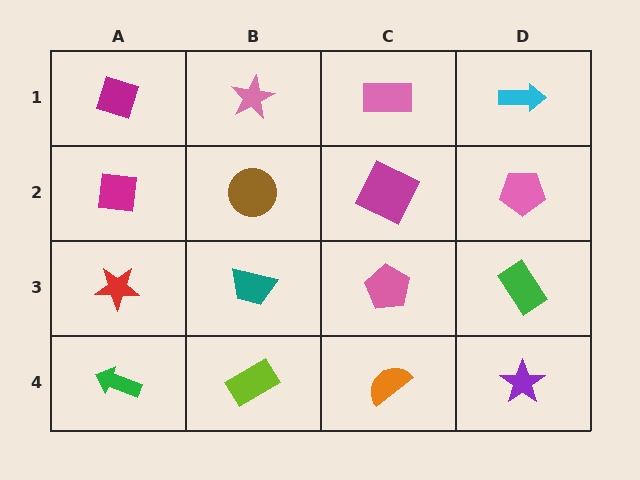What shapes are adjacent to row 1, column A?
A magenta square (row 2, column A), a pink star (row 1, column B).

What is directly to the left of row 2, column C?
A brown circle.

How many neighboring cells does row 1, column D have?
2.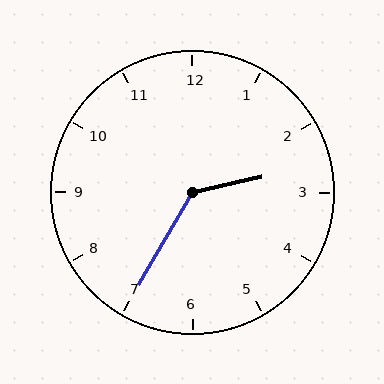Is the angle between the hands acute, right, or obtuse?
It is obtuse.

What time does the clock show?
2:35.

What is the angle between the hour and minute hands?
Approximately 132 degrees.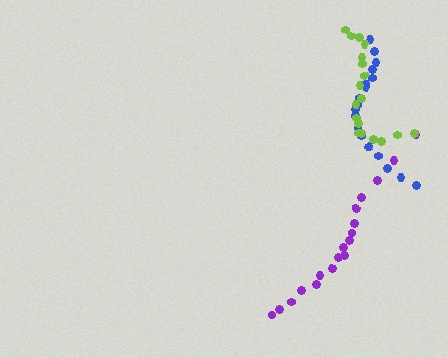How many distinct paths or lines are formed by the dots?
There are 3 distinct paths.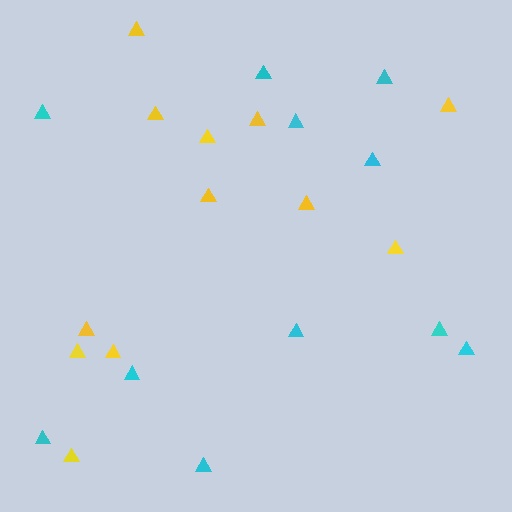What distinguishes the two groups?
There are 2 groups: one group of cyan triangles (11) and one group of yellow triangles (12).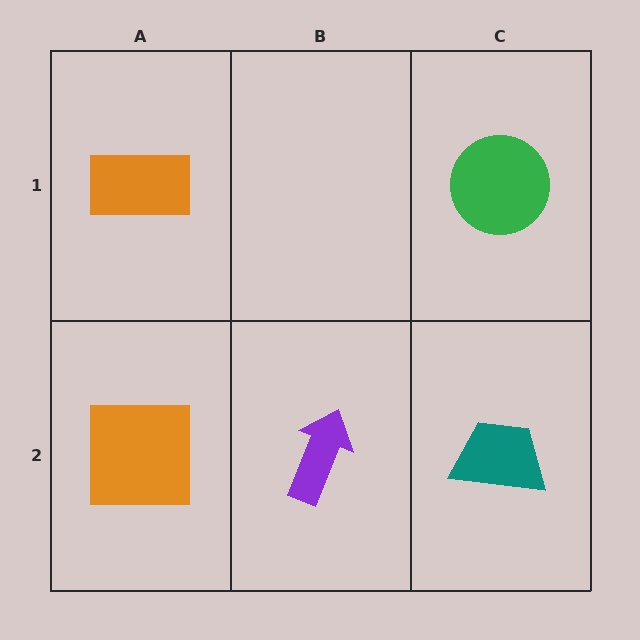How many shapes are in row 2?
3 shapes.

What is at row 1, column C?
A green circle.